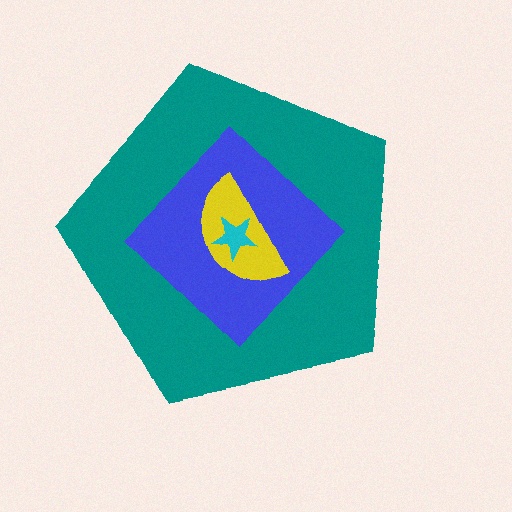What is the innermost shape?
The cyan star.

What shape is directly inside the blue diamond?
The yellow semicircle.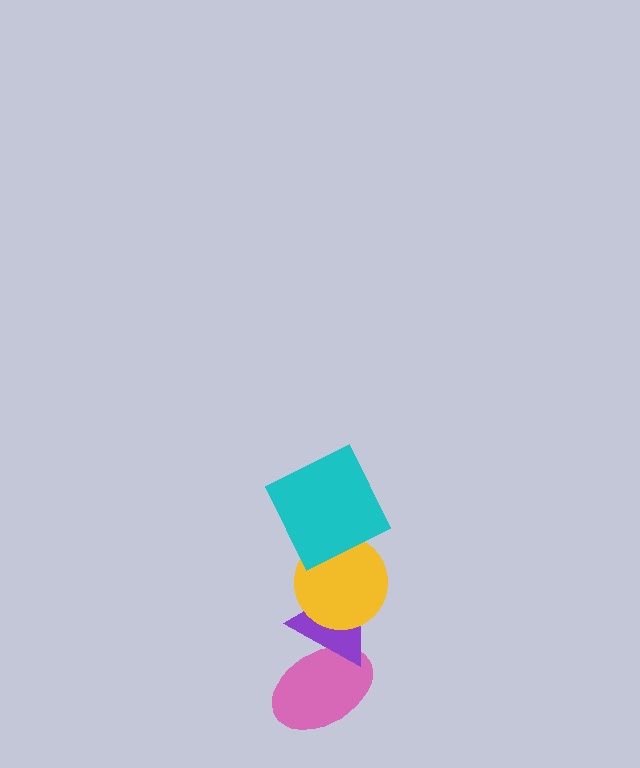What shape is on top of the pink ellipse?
The purple triangle is on top of the pink ellipse.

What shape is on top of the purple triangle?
The yellow circle is on top of the purple triangle.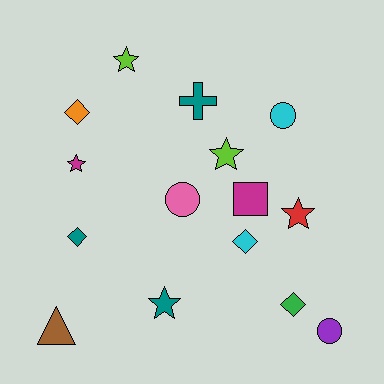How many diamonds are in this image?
There are 4 diamonds.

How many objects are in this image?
There are 15 objects.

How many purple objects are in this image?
There is 1 purple object.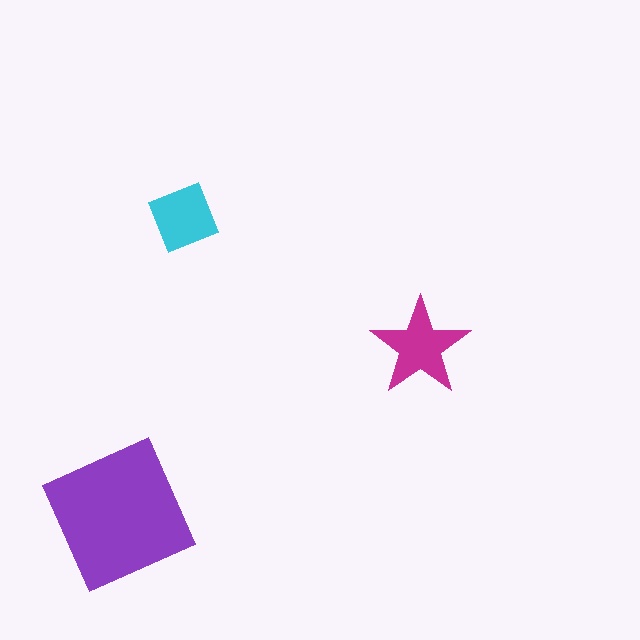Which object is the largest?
The purple square.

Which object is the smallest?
The cyan diamond.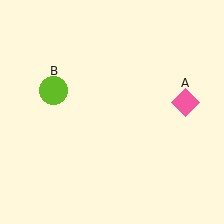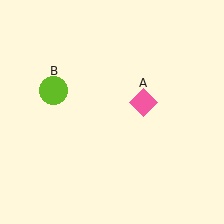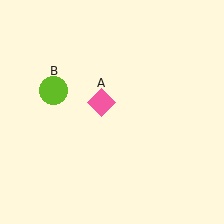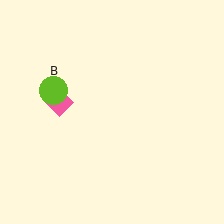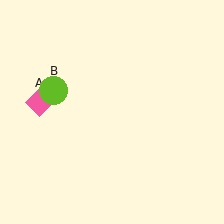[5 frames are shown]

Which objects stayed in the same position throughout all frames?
Lime circle (object B) remained stationary.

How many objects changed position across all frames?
1 object changed position: pink diamond (object A).